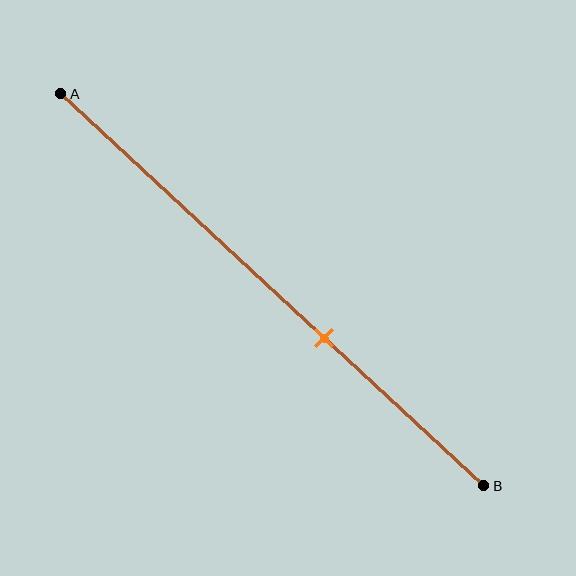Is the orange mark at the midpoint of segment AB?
No, the mark is at about 60% from A, not at the 50% midpoint.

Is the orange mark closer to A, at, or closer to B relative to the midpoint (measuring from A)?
The orange mark is closer to point B than the midpoint of segment AB.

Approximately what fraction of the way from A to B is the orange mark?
The orange mark is approximately 60% of the way from A to B.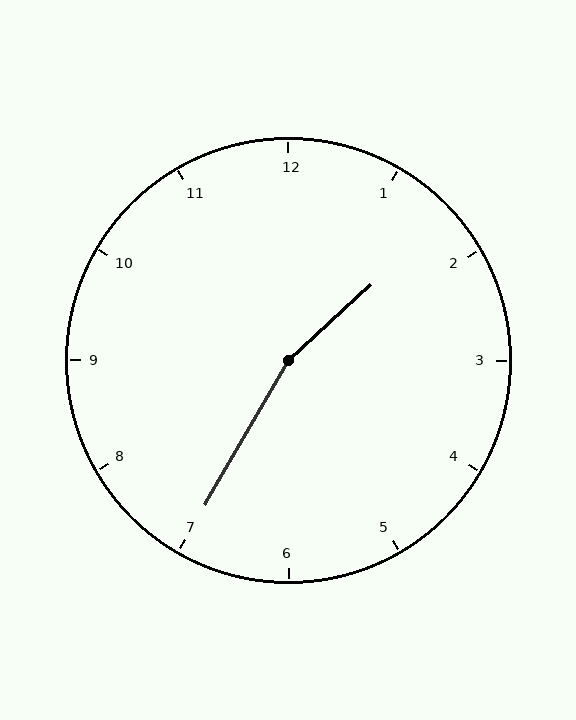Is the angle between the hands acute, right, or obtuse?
It is obtuse.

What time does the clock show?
1:35.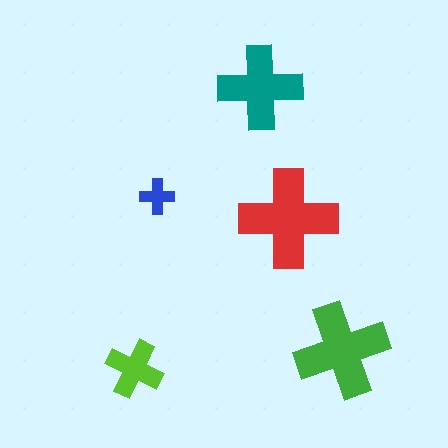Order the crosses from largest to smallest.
the red one, the green one, the teal one, the lime one, the blue one.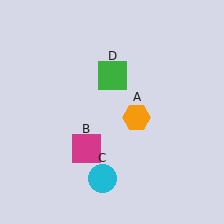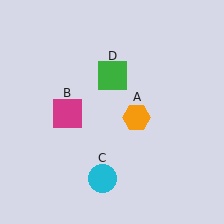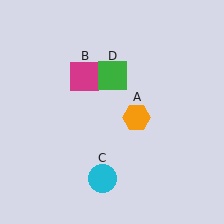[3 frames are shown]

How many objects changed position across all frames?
1 object changed position: magenta square (object B).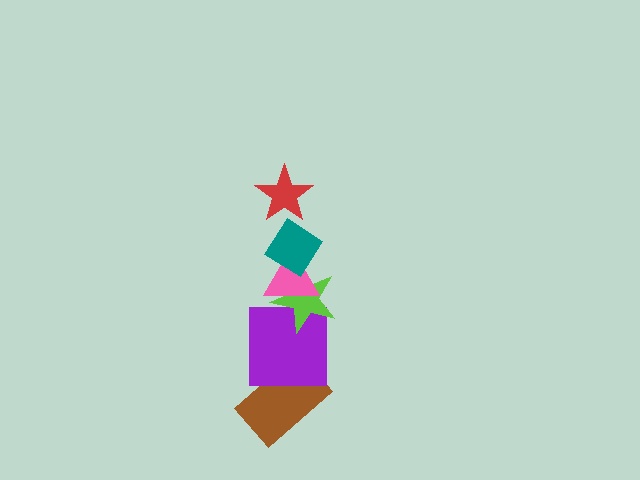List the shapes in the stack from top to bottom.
From top to bottom: the red star, the teal diamond, the pink triangle, the lime star, the purple square, the brown rectangle.